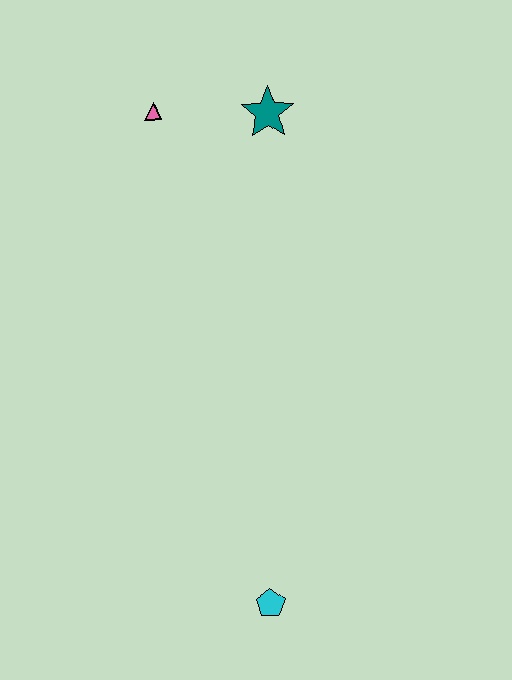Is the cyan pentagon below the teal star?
Yes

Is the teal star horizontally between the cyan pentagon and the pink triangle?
No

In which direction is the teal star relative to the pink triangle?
The teal star is to the right of the pink triangle.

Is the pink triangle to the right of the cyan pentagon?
No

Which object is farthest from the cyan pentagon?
The pink triangle is farthest from the cyan pentagon.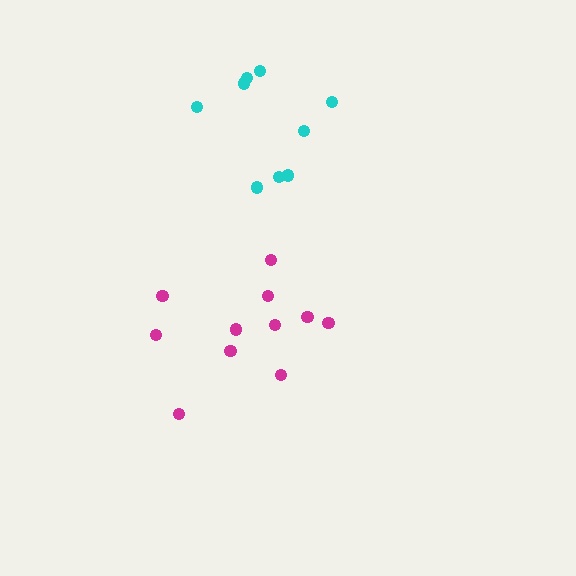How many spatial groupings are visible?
There are 2 spatial groupings.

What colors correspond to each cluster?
The clusters are colored: magenta, cyan.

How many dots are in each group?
Group 1: 11 dots, Group 2: 9 dots (20 total).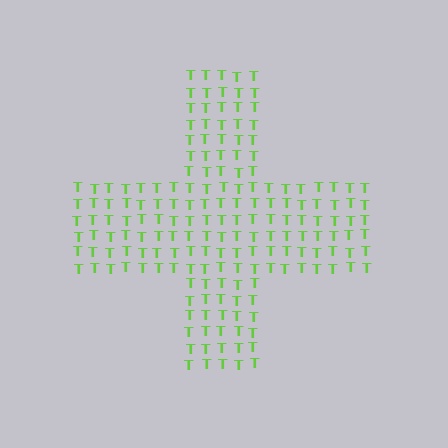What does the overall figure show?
The overall figure shows a cross.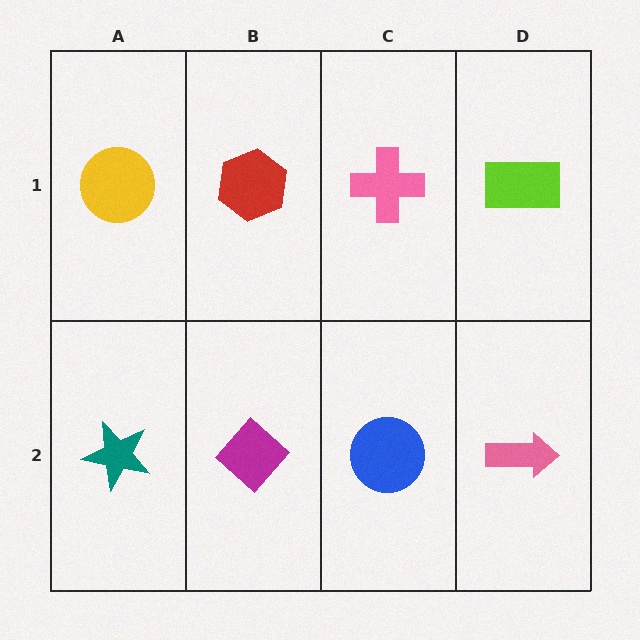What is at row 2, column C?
A blue circle.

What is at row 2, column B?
A magenta diamond.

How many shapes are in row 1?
4 shapes.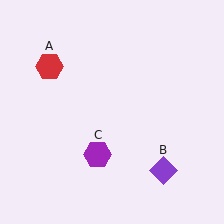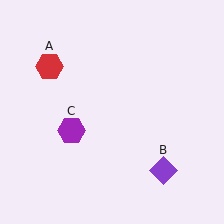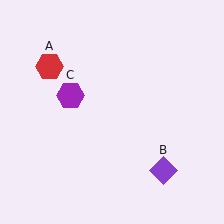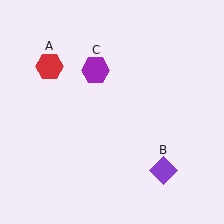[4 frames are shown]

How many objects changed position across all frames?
1 object changed position: purple hexagon (object C).